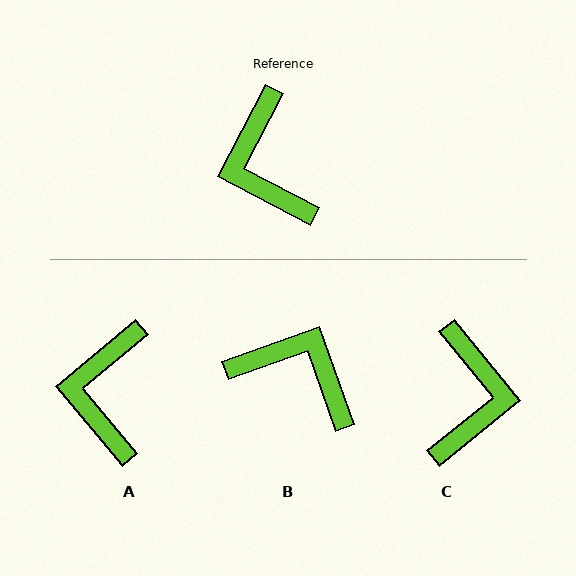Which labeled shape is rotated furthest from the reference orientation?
C, about 157 degrees away.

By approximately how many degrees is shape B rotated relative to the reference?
Approximately 133 degrees clockwise.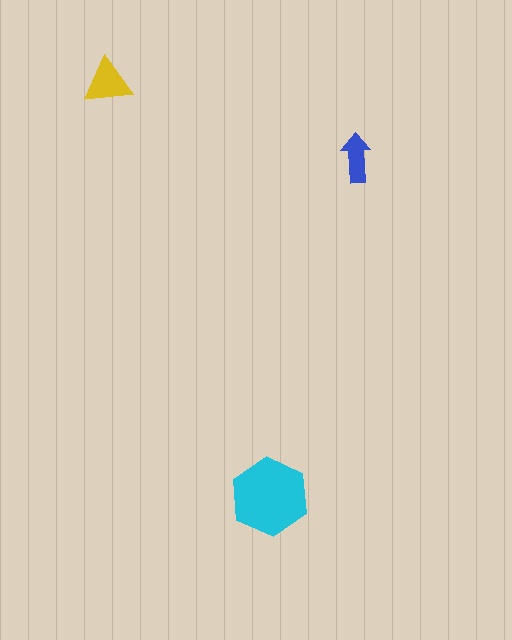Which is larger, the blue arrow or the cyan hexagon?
The cyan hexagon.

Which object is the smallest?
The blue arrow.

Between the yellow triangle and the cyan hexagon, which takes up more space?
The cyan hexagon.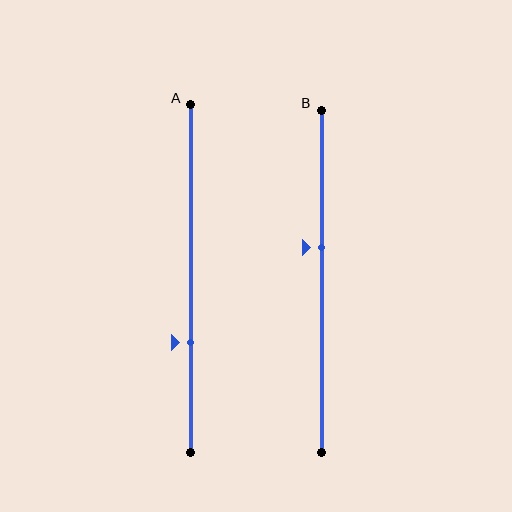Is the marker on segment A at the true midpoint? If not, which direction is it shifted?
No, the marker on segment A is shifted downward by about 19% of the segment length.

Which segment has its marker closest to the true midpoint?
Segment B has its marker closest to the true midpoint.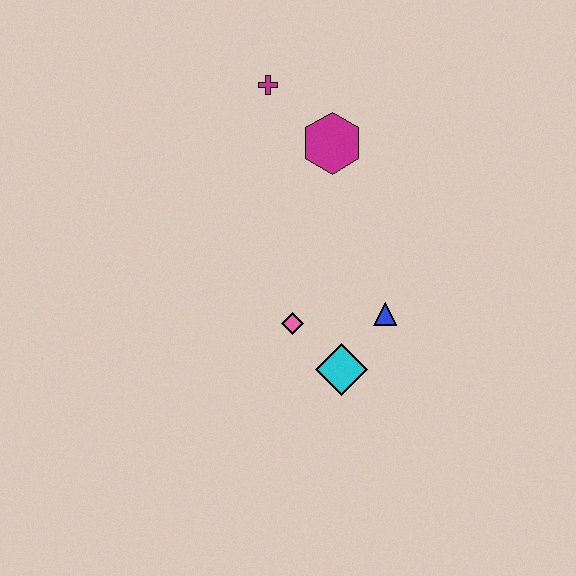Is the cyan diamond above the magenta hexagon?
No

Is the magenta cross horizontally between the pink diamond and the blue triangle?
No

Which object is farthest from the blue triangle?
The magenta cross is farthest from the blue triangle.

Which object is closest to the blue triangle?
The cyan diamond is closest to the blue triangle.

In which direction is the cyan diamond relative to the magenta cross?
The cyan diamond is below the magenta cross.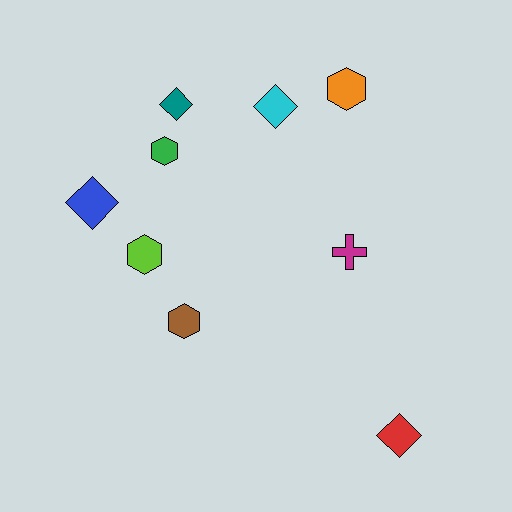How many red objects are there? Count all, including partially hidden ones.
There is 1 red object.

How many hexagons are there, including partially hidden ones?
There are 4 hexagons.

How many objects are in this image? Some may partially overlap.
There are 9 objects.